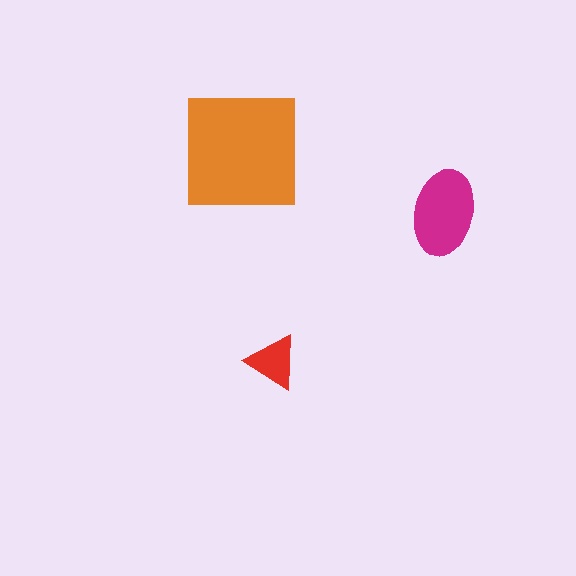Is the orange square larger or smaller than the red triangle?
Larger.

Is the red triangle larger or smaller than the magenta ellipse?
Smaller.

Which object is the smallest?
The red triangle.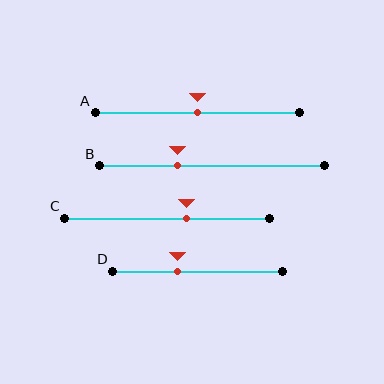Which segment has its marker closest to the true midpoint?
Segment A has its marker closest to the true midpoint.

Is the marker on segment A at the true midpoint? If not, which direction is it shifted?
Yes, the marker on segment A is at the true midpoint.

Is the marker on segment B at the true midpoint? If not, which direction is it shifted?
No, the marker on segment B is shifted to the left by about 15% of the segment length.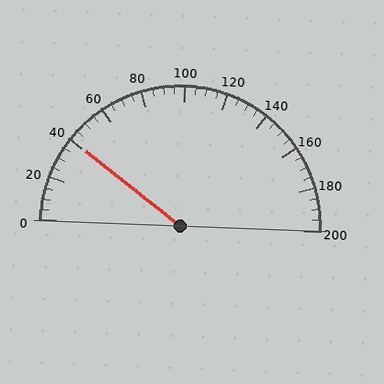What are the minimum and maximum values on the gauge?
The gauge ranges from 0 to 200.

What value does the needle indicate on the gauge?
The needle indicates approximately 40.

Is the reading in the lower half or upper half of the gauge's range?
The reading is in the lower half of the range (0 to 200).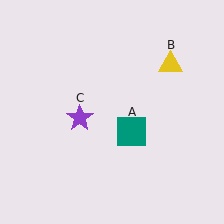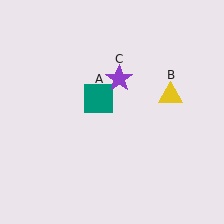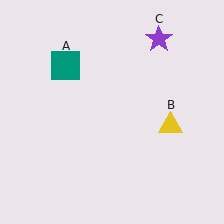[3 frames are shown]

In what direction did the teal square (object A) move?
The teal square (object A) moved up and to the left.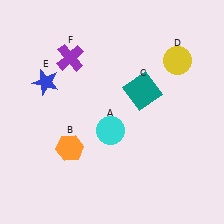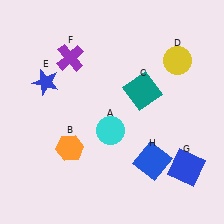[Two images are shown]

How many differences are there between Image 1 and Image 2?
There are 2 differences between the two images.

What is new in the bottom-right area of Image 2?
A blue square (H) was added in the bottom-right area of Image 2.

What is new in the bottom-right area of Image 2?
A blue square (G) was added in the bottom-right area of Image 2.